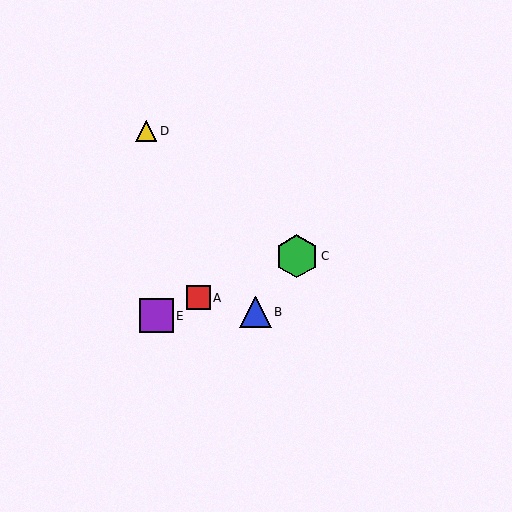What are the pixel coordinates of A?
Object A is at (198, 298).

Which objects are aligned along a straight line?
Objects A, C, E are aligned along a straight line.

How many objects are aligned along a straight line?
3 objects (A, C, E) are aligned along a straight line.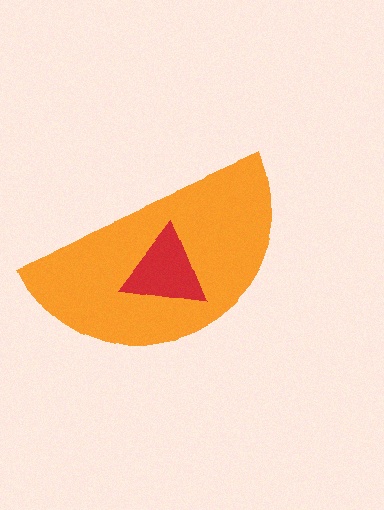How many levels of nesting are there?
2.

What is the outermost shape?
The orange semicircle.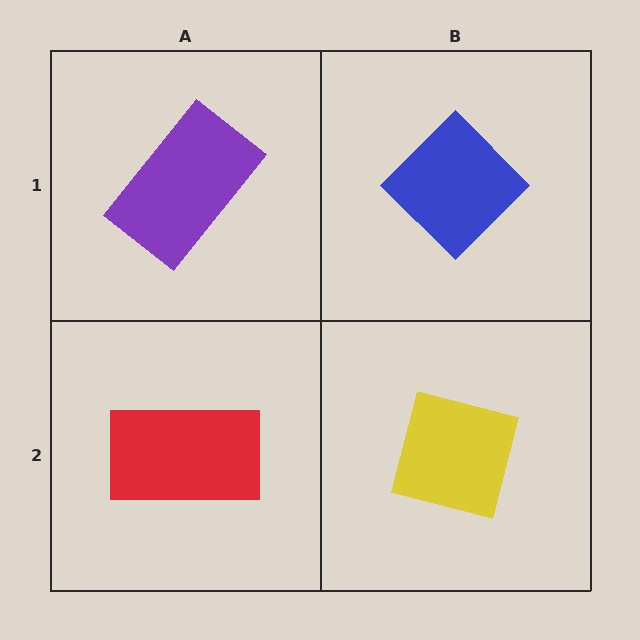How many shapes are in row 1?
2 shapes.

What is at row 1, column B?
A blue diamond.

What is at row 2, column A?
A red rectangle.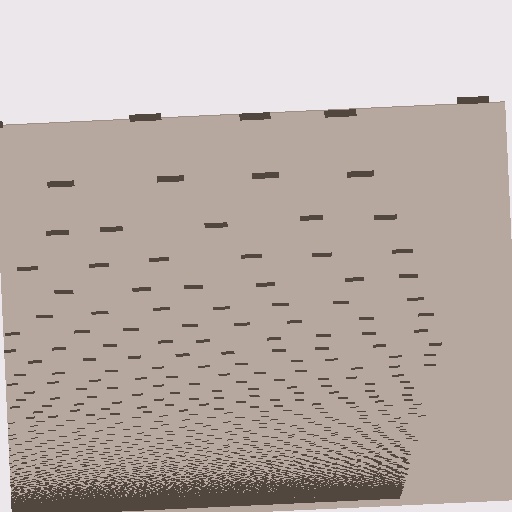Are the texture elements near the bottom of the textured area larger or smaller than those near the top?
Smaller. The gradient is inverted — elements near the bottom are smaller and denser.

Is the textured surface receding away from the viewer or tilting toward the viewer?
The surface appears to tilt toward the viewer. Texture elements get larger and sparser toward the top.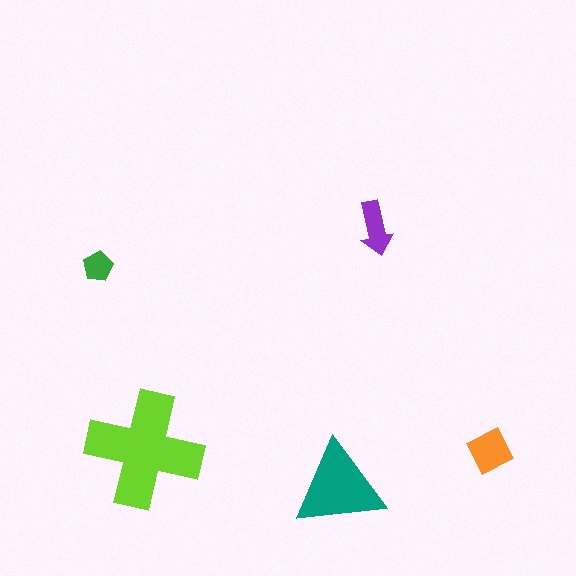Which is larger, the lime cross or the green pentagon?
The lime cross.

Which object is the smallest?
The green pentagon.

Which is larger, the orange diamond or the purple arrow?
The orange diamond.